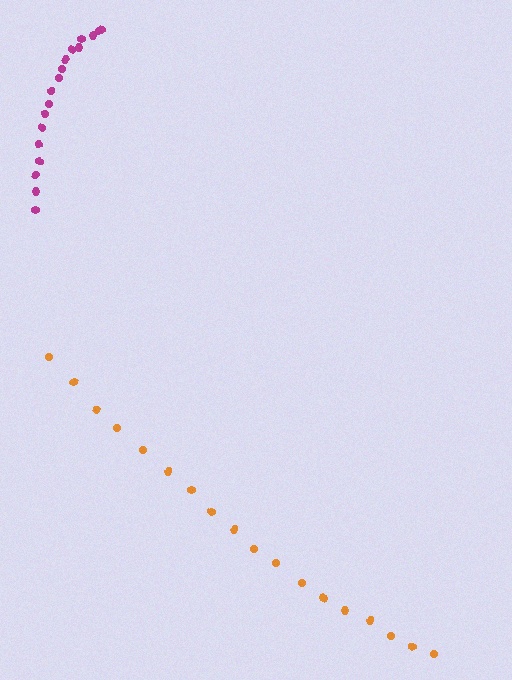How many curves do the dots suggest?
There are 2 distinct paths.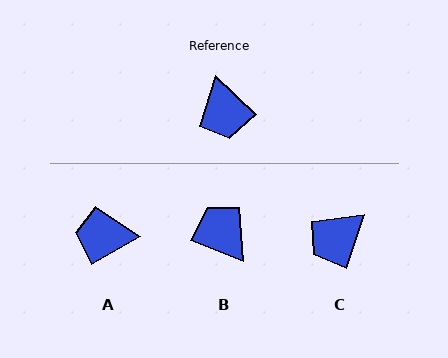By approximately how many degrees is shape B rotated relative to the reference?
Approximately 159 degrees clockwise.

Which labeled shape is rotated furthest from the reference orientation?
B, about 159 degrees away.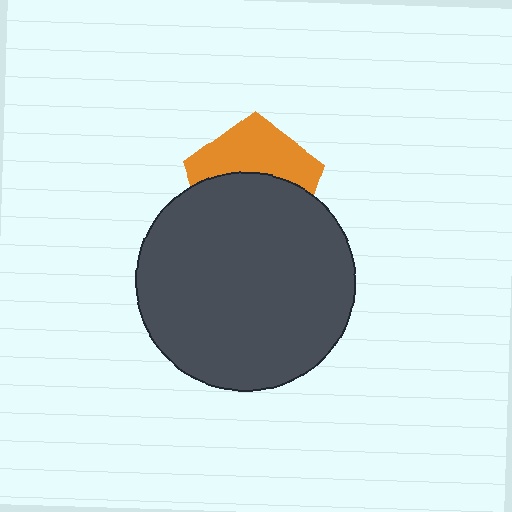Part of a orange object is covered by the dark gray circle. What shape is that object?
It is a pentagon.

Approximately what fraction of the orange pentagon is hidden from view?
Roughly 56% of the orange pentagon is hidden behind the dark gray circle.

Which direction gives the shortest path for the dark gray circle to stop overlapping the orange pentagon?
Moving down gives the shortest separation.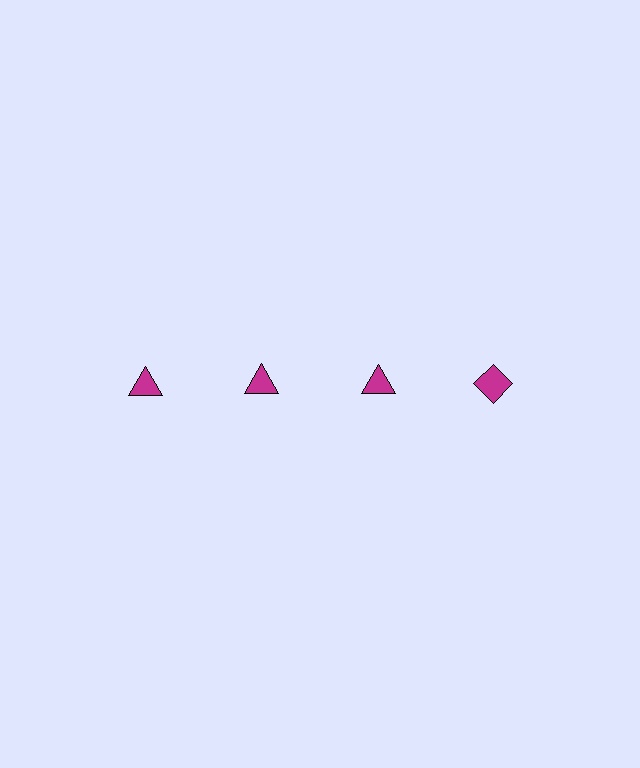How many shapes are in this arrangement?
There are 4 shapes arranged in a grid pattern.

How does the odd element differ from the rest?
It has a different shape: diamond instead of triangle.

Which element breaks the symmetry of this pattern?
The magenta diamond in the top row, second from right column breaks the symmetry. All other shapes are magenta triangles.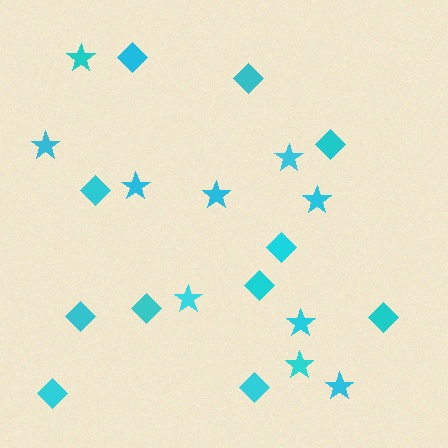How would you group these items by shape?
There are 2 groups: one group of diamonds (11) and one group of stars (10).